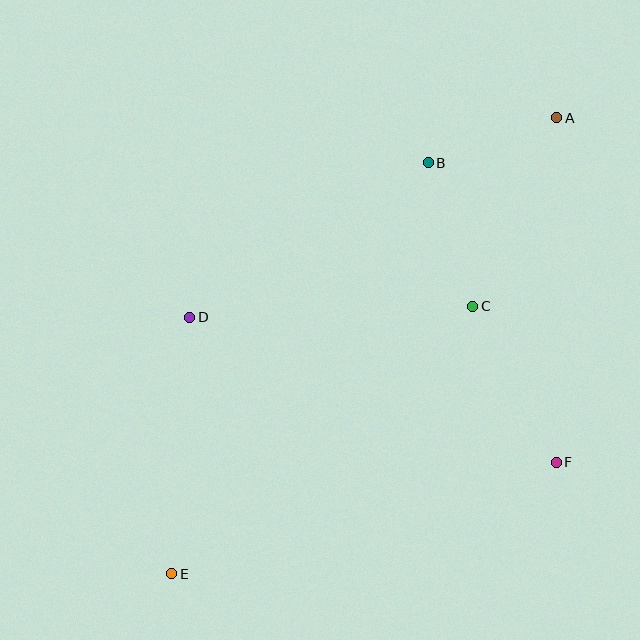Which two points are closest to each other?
Points A and B are closest to each other.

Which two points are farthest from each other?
Points A and E are farthest from each other.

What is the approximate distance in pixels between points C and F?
The distance between C and F is approximately 177 pixels.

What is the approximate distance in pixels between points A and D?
The distance between A and D is approximately 417 pixels.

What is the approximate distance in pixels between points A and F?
The distance between A and F is approximately 344 pixels.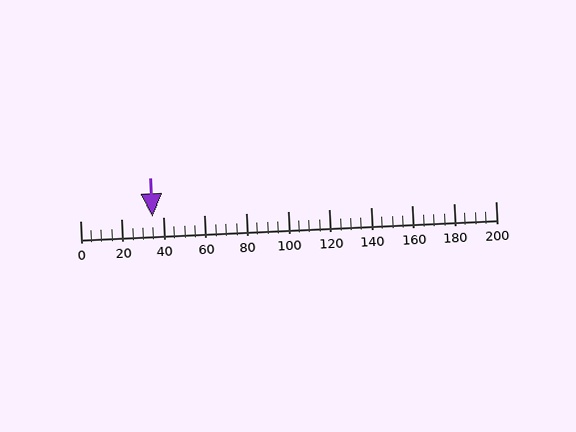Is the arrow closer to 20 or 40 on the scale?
The arrow is closer to 40.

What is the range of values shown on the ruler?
The ruler shows values from 0 to 200.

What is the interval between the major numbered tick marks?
The major tick marks are spaced 20 units apart.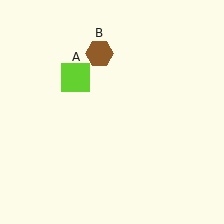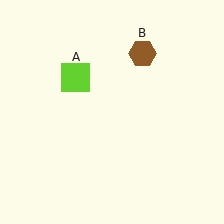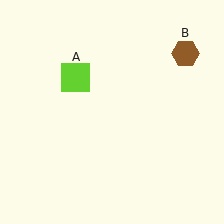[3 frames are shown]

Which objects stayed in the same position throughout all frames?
Lime square (object A) remained stationary.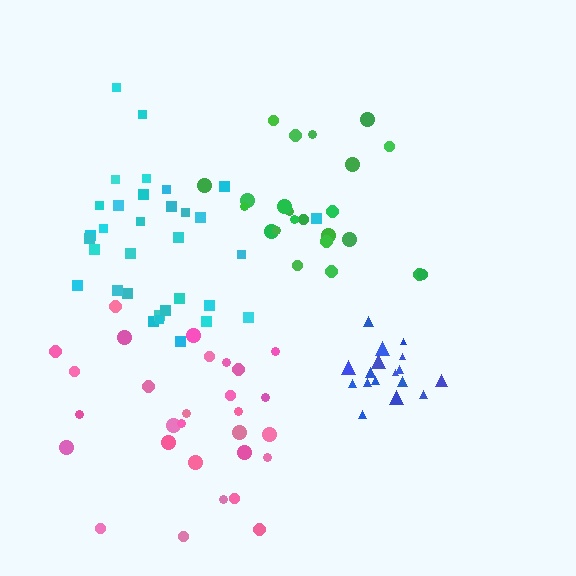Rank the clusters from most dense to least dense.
blue, cyan, green, pink.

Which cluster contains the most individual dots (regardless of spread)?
Cyan (33).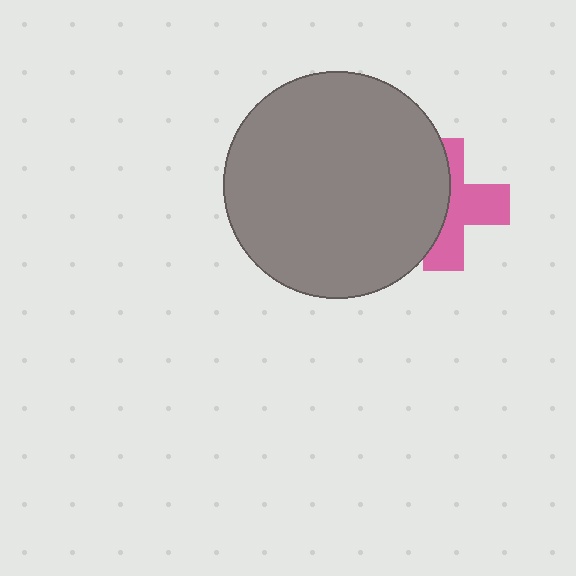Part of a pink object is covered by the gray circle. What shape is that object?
It is a cross.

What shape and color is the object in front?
The object in front is a gray circle.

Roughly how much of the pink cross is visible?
About half of it is visible (roughly 51%).